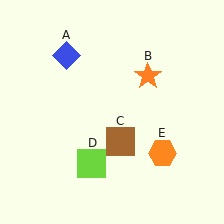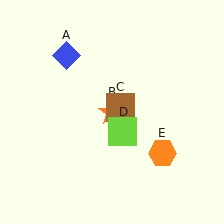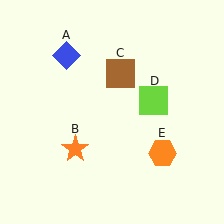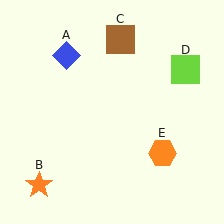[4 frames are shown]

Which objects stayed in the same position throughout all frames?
Blue diamond (object A) and orange hexagon (object E) remained stationary.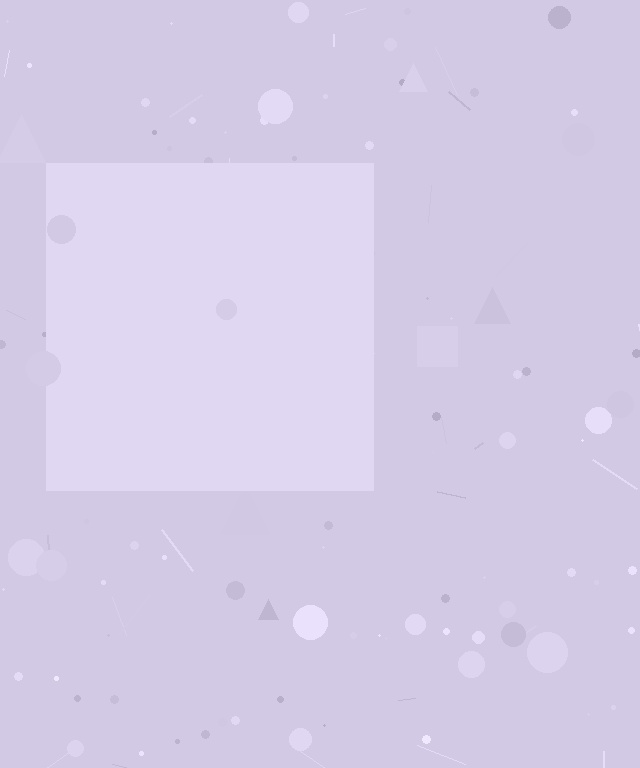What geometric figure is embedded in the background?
A square is embedded in the background.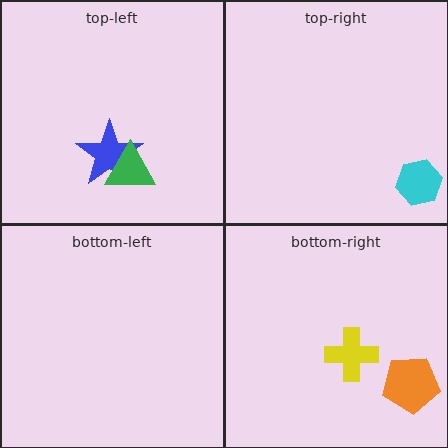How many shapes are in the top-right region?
1.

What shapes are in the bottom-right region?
The orange pentagon, the yellow cross.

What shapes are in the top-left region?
The blue star, the green triangle.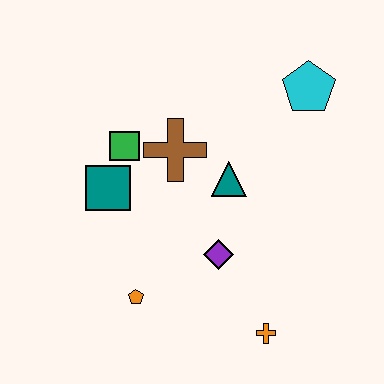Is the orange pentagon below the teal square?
Yes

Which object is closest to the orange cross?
The purple diamond is closest to the orange cross.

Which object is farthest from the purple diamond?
The cyan pentagon is farthest from the purple diamond.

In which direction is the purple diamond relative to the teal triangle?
The purple diamond is below the teal triangle.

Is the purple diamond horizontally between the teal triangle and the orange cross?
No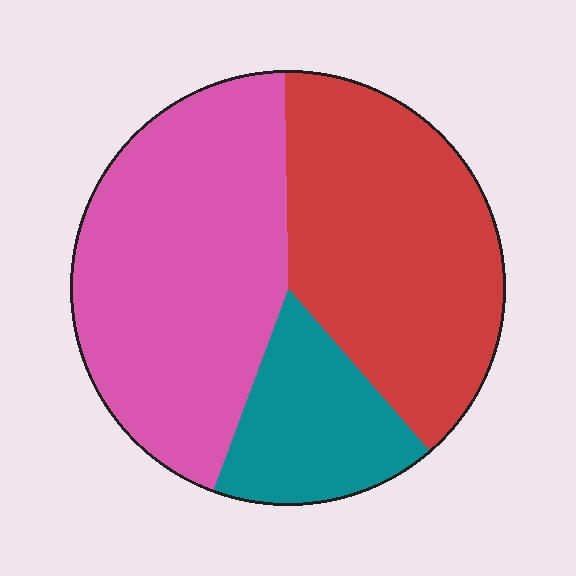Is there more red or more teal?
Red.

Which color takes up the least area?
Teal, at roughly 15%.